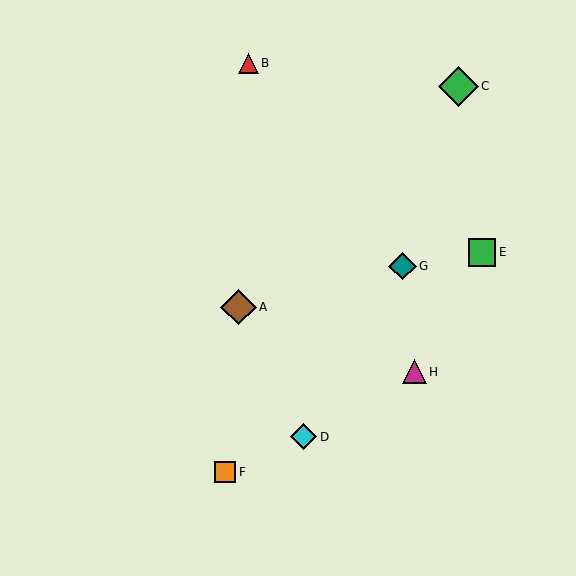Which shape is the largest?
The green diamond (labeled C) is the largest.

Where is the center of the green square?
The center of the green square is at (482, 252).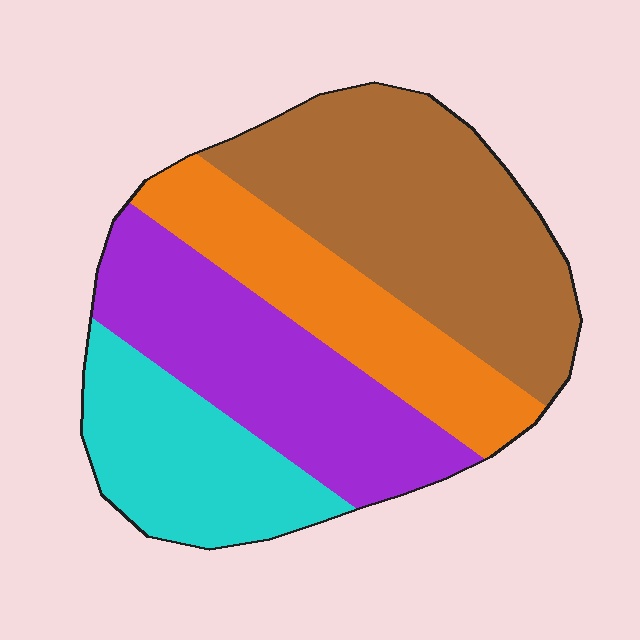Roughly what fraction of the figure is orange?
Orange covers roughly 20% of the figure.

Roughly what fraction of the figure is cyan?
Cyan takes up about one fifth (1/5) of the figure.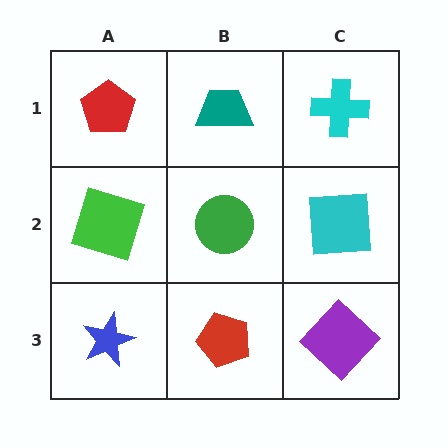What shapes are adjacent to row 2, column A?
A red pentagon (row 1, column A), a blue star (row 3, column A), a green circle (row 2, column B).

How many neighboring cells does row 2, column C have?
3.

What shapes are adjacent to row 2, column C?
A cyan cross (row 1, column C), a purple diamond (row 3, column C), a green circle (row 2, column B).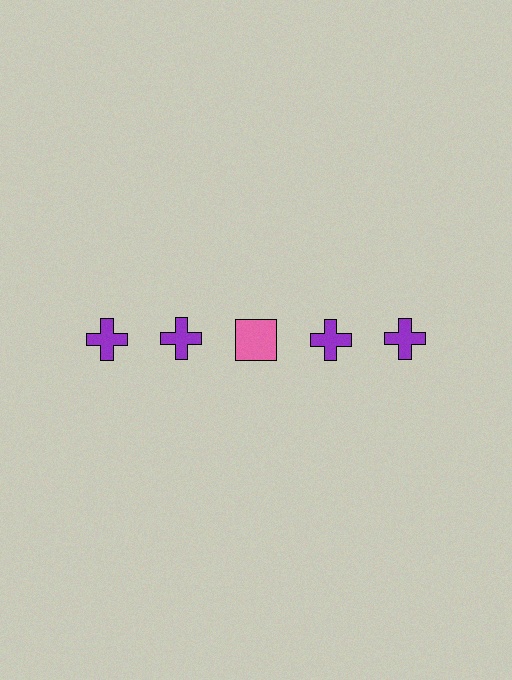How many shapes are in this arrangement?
There are 5 shapes arranged in a grid pattern.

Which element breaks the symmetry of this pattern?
The pink square in the top row, center column breaks the symmetry. All other shapes are purple crosses.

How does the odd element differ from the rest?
It differs in both color (pink instead of purple) and shape (square instead of cross).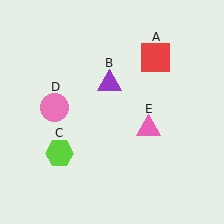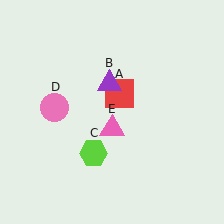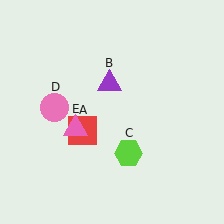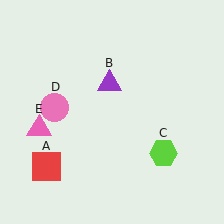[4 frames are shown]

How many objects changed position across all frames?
3 objects changed position: red square (object A), lime hexagon (object C), pink triangle (object E).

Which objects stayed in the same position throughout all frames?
Purple triangle (object B) and pink circle (object D) remained stationary.